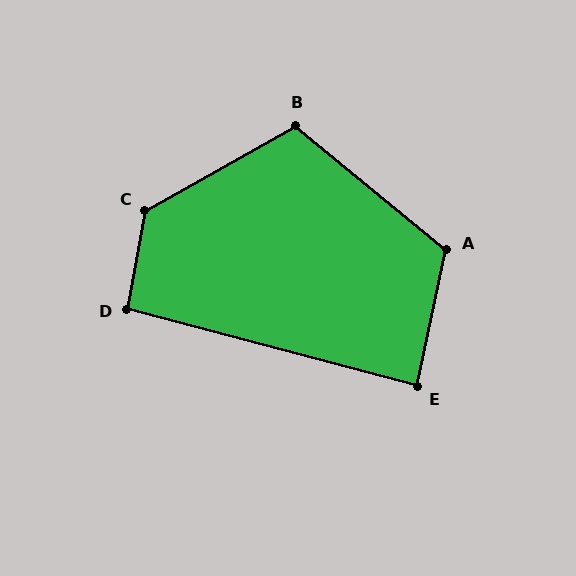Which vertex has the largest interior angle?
C, at approximately 130 degrees.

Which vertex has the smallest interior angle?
E, at approximately 87 degrees.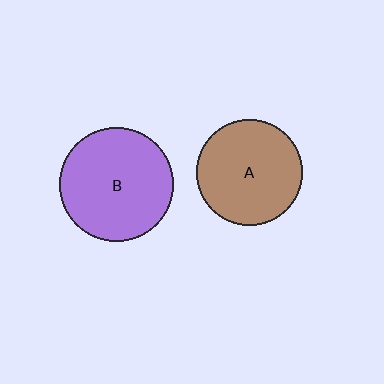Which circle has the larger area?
Circle B (purple).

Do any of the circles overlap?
No, none of the circles overlap.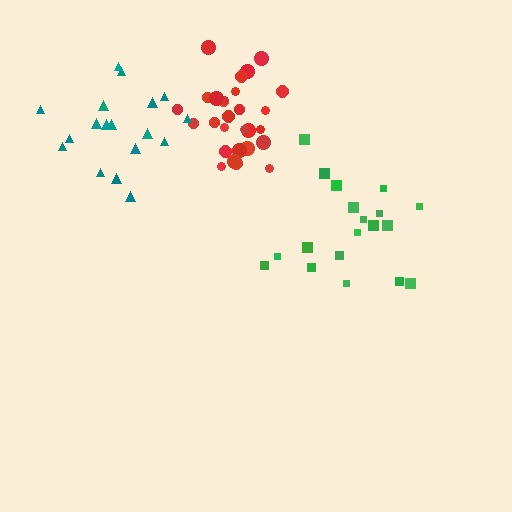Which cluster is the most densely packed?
Red.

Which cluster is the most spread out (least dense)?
Teal.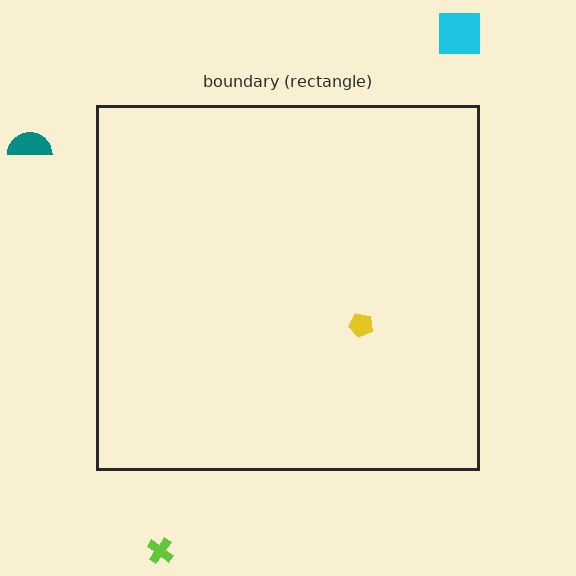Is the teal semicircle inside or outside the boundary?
Outside.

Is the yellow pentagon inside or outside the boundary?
Inside.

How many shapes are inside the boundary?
1 inside, 3 outside.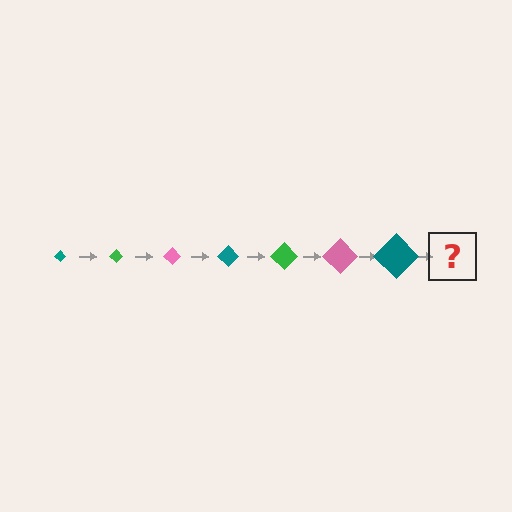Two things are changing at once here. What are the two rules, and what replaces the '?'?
The two rules are that the diamond grows larger each step and the color cycles through teal, green, and pink. The '?' should be a green diamond, larger than the previous one.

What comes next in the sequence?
The next element should be a green diamond, larger than the previous one.